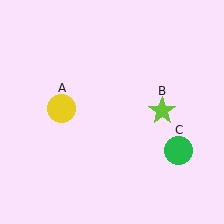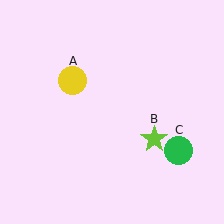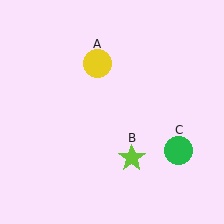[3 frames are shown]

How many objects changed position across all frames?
2 objects changed position: yellow circle (object A), lime star (object B).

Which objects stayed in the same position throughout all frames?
Green circle (object C) remained stationary.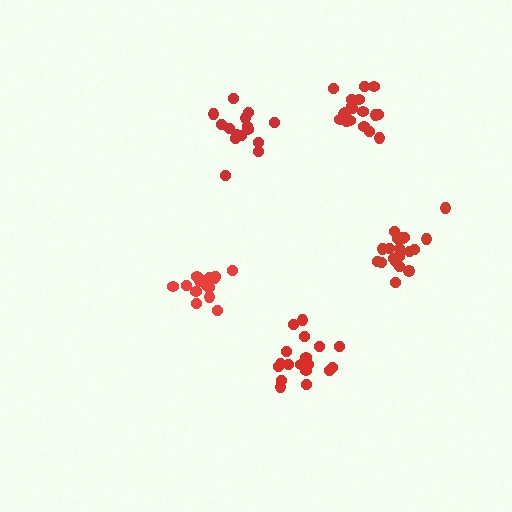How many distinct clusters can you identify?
There are 5 distinct clusters.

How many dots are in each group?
Group 1: 20 dots, Group 2: 15 dots, Group 3: 19 dots, Group 4: 15 dots, Group 5: 18 dots (87 total).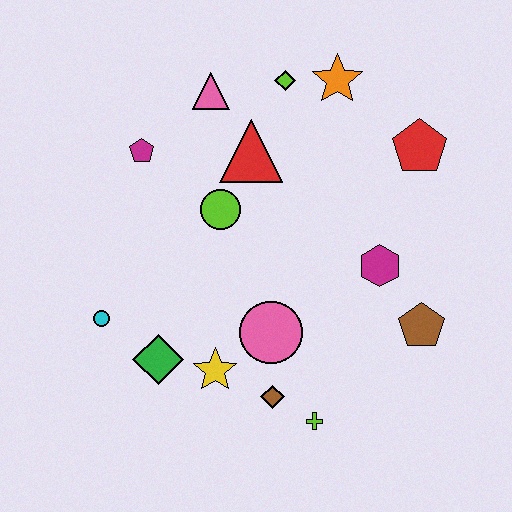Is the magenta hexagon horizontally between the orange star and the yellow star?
No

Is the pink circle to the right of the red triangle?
Yes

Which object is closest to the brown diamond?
The lime cross is closest to the brown diamond.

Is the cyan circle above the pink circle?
Yes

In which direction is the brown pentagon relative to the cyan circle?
The brown pentagon is to the right of the cyan circle.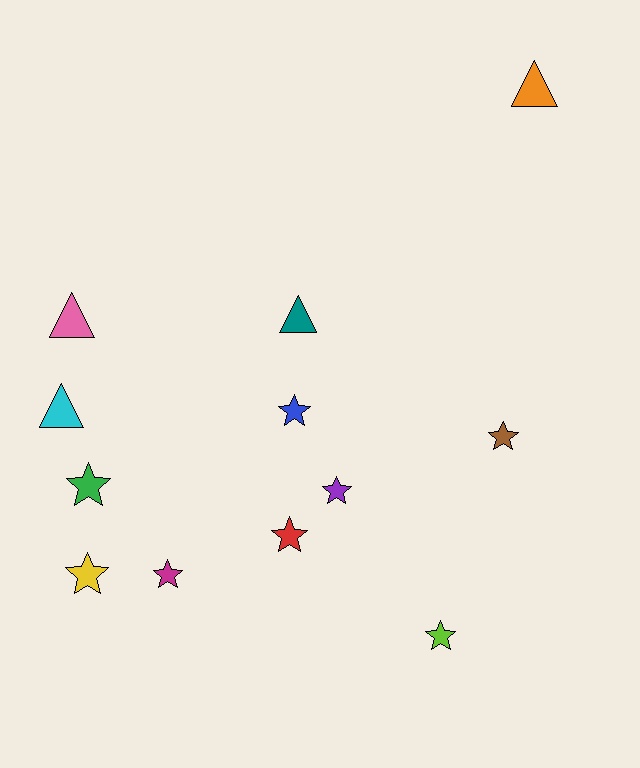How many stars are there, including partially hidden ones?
There are 8 stars.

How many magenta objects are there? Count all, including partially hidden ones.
There is 1 magenta object.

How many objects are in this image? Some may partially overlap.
There are 12 objects.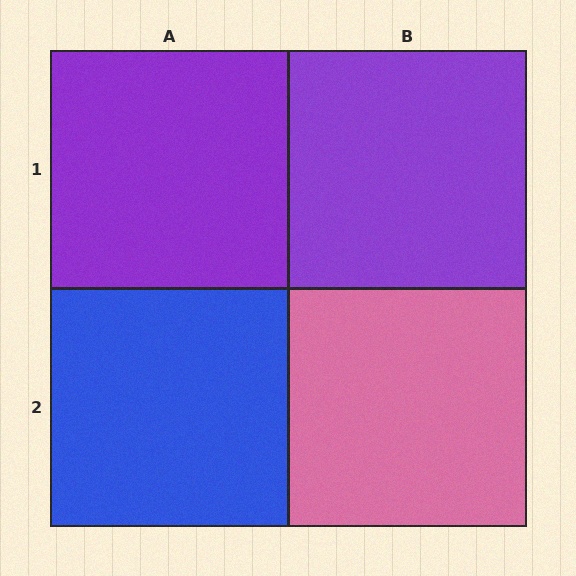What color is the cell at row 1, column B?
Purple.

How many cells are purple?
2 cells are purple.